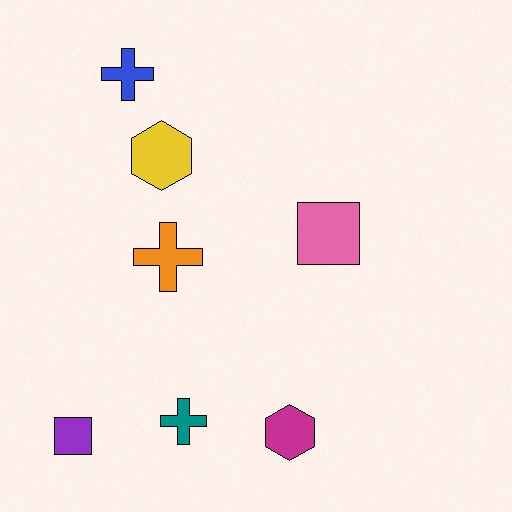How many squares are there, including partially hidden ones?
There are 2 squares.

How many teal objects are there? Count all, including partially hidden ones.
There is 1 teal object.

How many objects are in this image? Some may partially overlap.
There are 7 objects.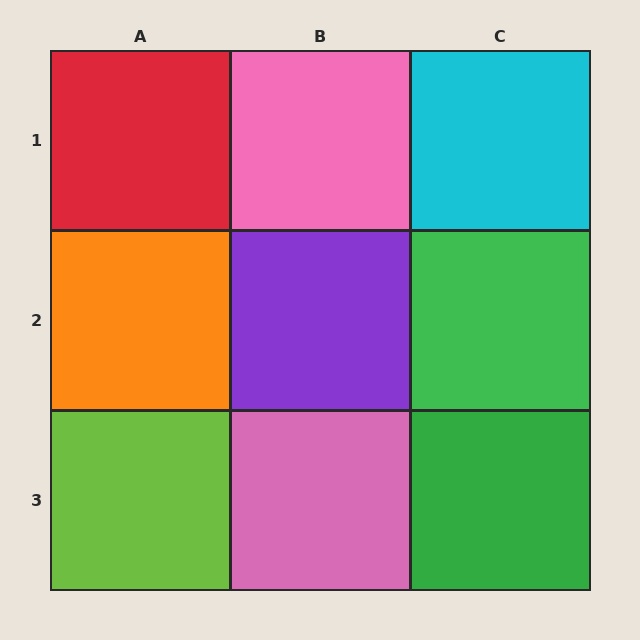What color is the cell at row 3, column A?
Lime.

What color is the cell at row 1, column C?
Cyan.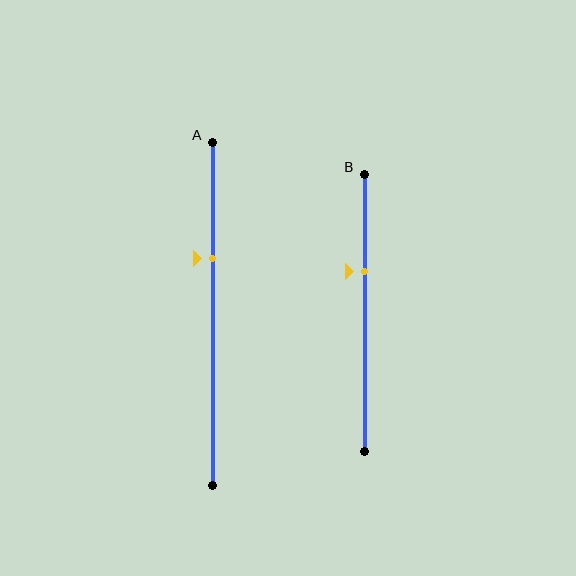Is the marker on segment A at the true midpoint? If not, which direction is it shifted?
No, the marker on segment A is shifted upward by about 16% of the segment length.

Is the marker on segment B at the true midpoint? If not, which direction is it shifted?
No, the marker on segment B is shifted upward by about 15% of the segment length.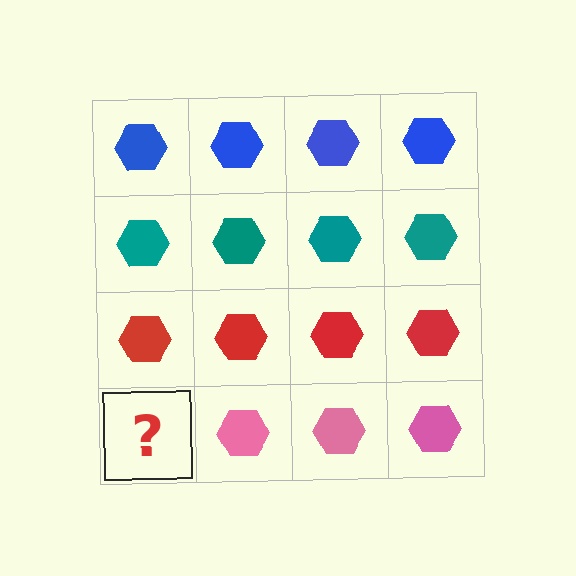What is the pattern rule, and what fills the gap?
The rule is that each row has a consistent color. The gap should be filled with a pink hexagon.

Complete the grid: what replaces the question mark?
The question mark should be replaced with a pink hexagon.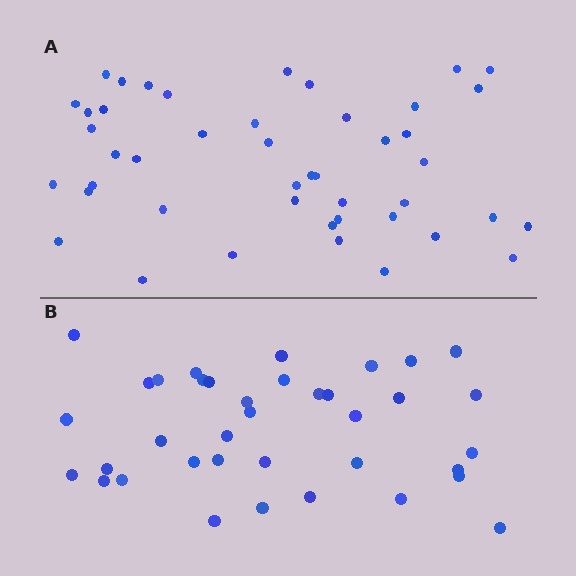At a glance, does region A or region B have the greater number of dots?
Region A (the top region) has more dots.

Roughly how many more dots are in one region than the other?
Region A has roughly 8 or so more dots than region B.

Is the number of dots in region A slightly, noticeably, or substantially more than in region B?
Region A has only slightly more — the two regions are fairly close. The ratio is roughly 1.2 to 1.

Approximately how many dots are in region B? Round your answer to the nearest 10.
About 40 dots. (The exact count is 37, which rounds to 40.)